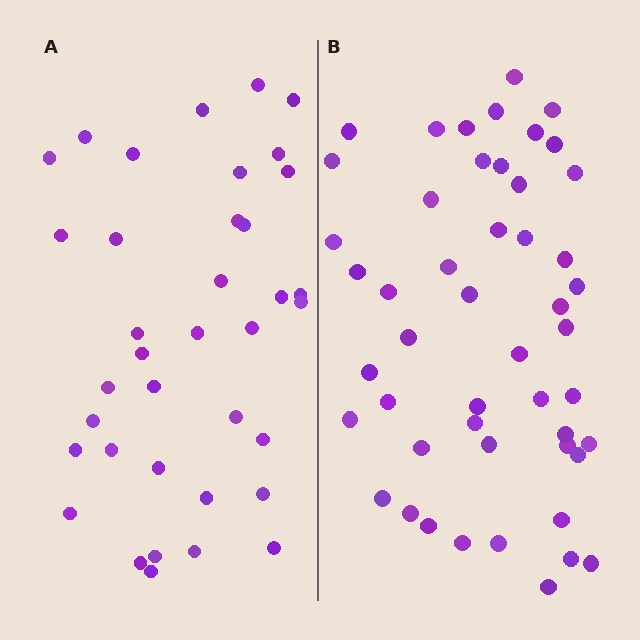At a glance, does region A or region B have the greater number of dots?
Region B (the right region) has more dots.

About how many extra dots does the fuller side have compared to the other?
Region B has roughly 12 or so more dots than region A.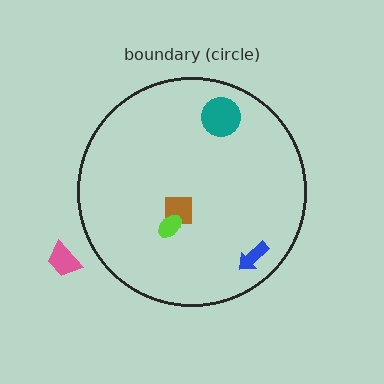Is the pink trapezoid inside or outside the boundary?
Outside.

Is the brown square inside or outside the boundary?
Inside.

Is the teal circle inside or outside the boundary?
Inside.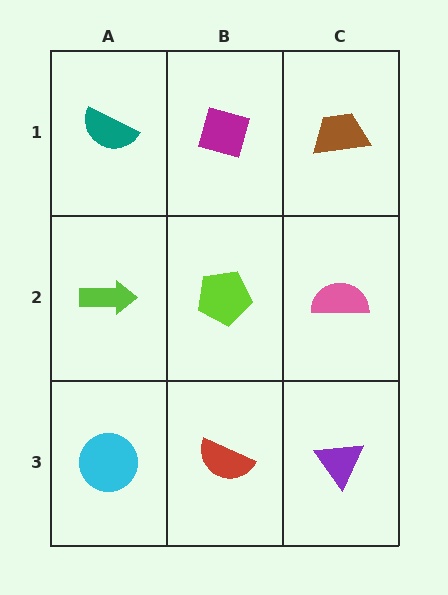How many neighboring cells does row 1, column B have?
3.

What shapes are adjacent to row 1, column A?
A lime arrow (row 2, column A), a magenta diamond (row 1, column B).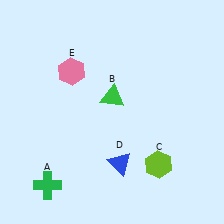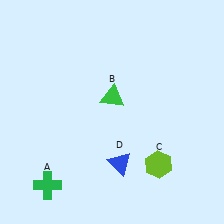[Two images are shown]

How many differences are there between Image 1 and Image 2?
There is 1 difference between the two images.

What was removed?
The pink hexagon (E) was removed in Image 2.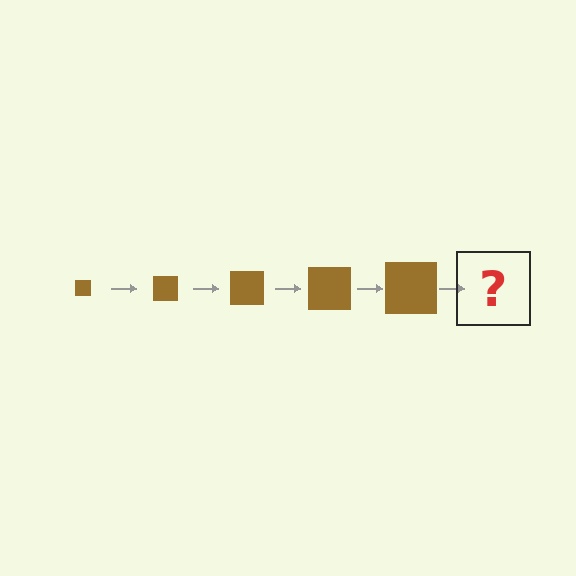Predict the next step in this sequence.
The next step is a brown square, larger than the previous one.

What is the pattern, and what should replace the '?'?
The pattern is that the square gets progressively larger each step. The '?' should be a brown square, larger than the previous one.